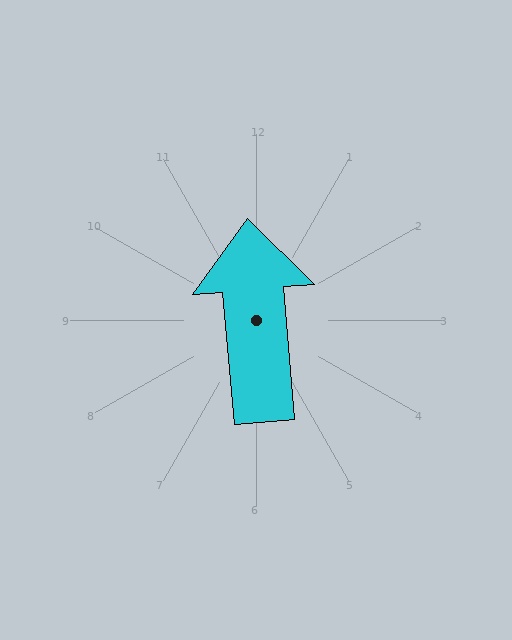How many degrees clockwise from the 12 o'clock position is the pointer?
Approximately 355 degrees.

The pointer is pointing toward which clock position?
Roughly 12 o'clock.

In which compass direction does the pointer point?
North.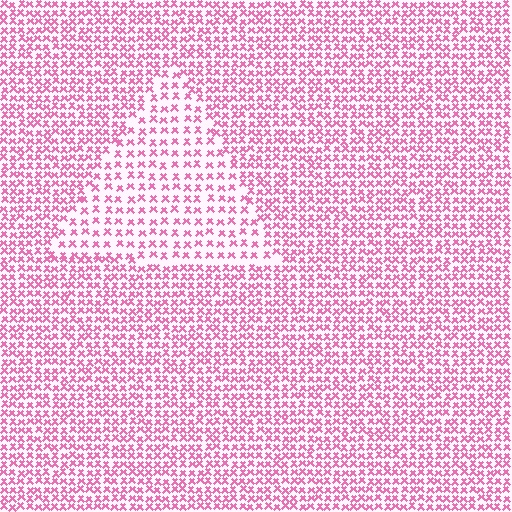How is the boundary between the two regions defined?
The boundary is defined by a change in element density (approximately 1.8x ratio). All elements are the same color, size, and shape.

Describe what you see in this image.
The image contains small pink elements arranged at two different densities. A triangle-shaped region is visible where the elements are less densely packed than the surrounding area.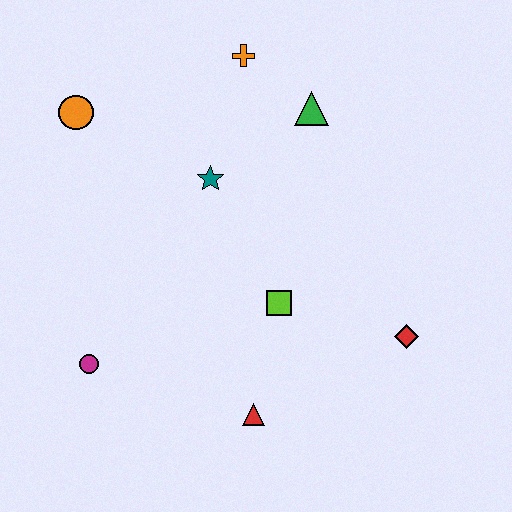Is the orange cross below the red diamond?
No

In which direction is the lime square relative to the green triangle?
The lime square is below the green triangle.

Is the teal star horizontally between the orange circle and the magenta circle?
No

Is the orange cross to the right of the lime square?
No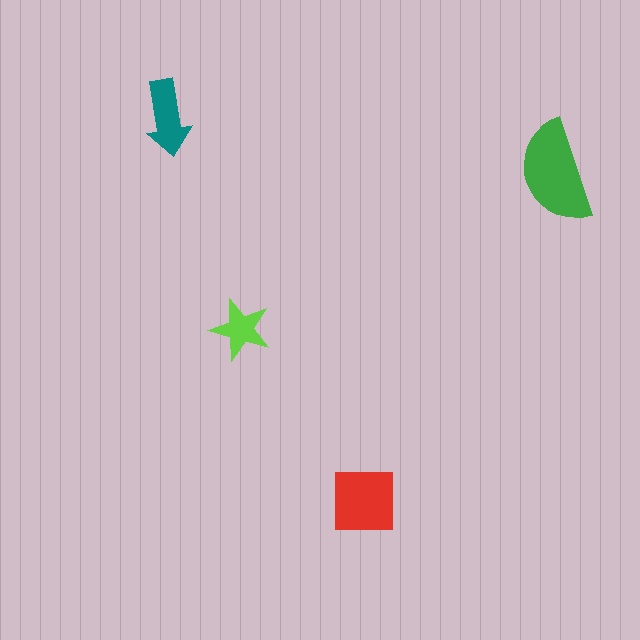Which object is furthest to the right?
The green semicircle is rightmost.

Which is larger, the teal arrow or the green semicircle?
The green semicircle.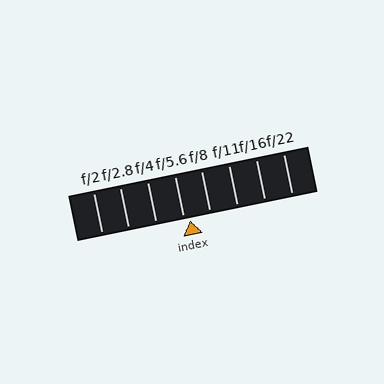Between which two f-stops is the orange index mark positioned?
The index mark is between f/5.6 and f/8.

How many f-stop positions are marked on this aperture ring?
There are 8 f-stop positions marked.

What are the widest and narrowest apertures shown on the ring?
The widest aperture shown is f/2 and the narrowest is f/22.